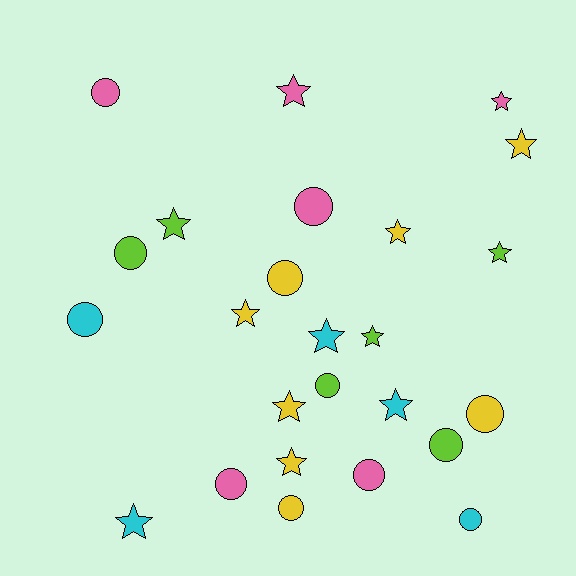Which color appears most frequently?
Yellow, with 8 objects.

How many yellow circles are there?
There are 3 yellow circles.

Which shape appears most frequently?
Star, with 13 objects.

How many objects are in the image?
There are 25 objects.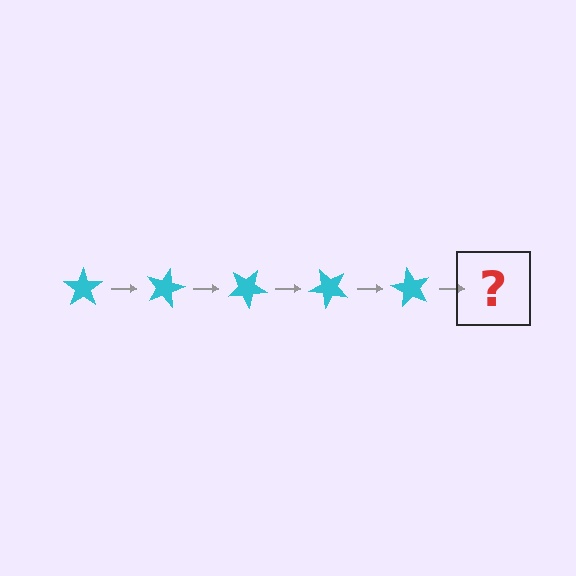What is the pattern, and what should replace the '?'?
The pattern is that the star rotates 15 degrees each step. The '?' should be a cyan star rotated 75 degrees.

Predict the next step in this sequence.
The next step is a cyan star rotated 75 degrees.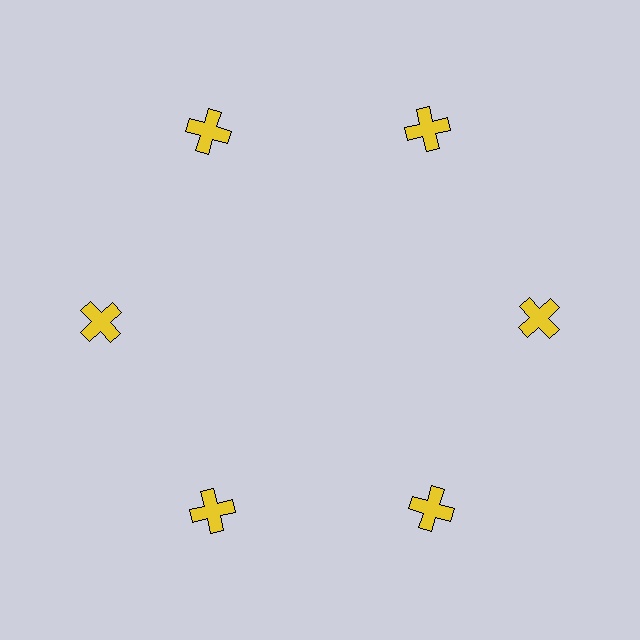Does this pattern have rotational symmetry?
Yes, this pattern has 6-fold rotational symmetry. It looks the same after rotating 60 degrees around the center.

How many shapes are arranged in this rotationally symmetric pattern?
There are 6 shapes, arranged in 6 groups of 1.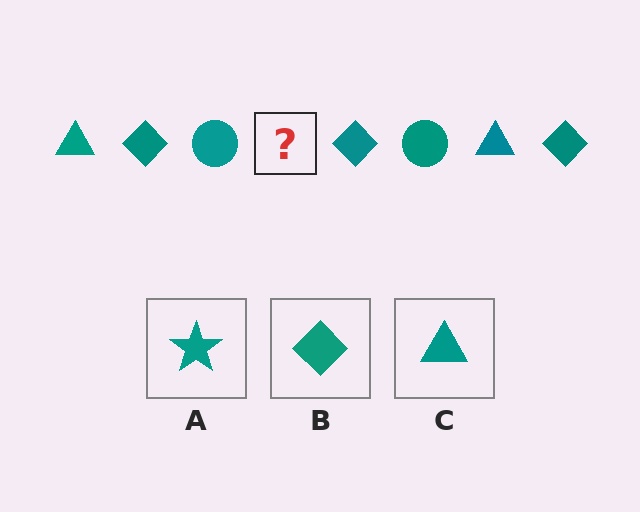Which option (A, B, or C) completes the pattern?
C.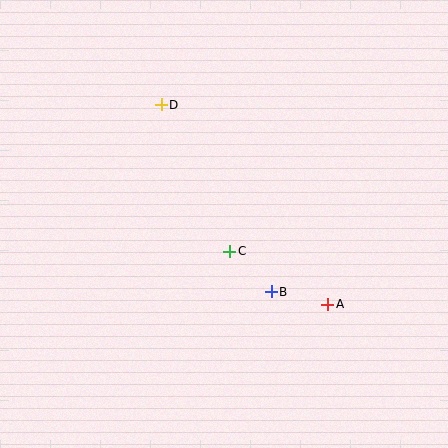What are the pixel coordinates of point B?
Point B is at (271, 292).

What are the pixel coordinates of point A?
Point A is at (328, 304).